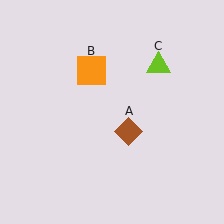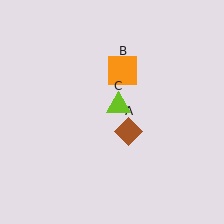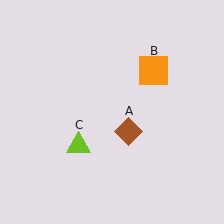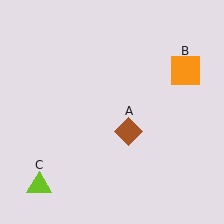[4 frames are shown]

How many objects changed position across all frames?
2 objects changed position: orange square (object B), lime triangle (object C).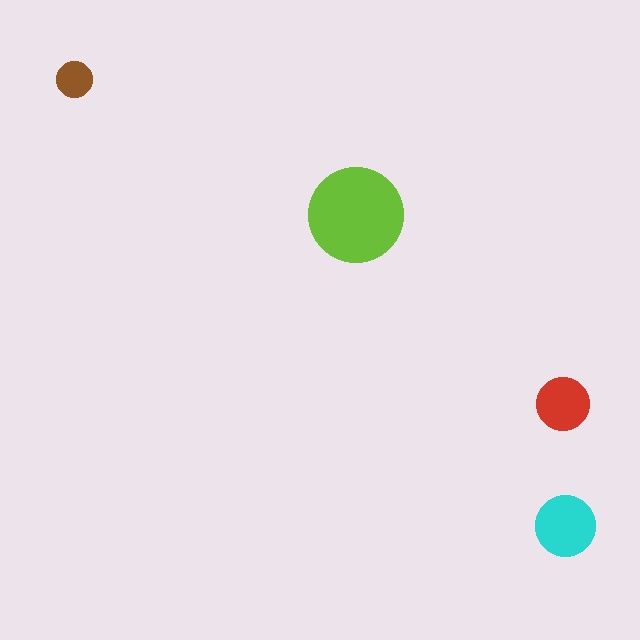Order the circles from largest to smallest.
the lime one, the cyan one, the red one, the brown one.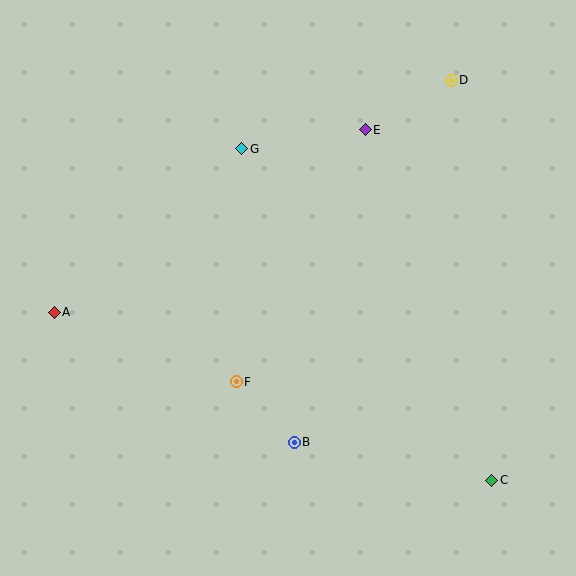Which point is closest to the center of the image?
Point F at (236, 382) is closest to the center.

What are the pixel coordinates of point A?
Point A is at (54, 312).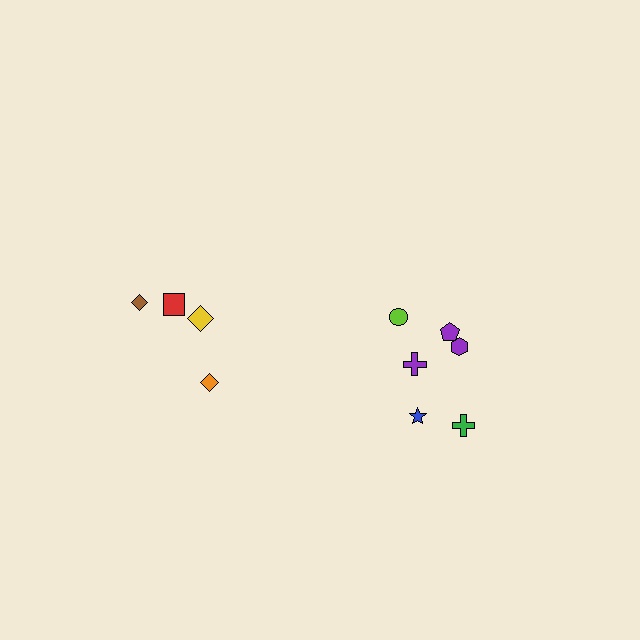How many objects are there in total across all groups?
There are 10 objects.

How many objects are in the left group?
There are 4 objects.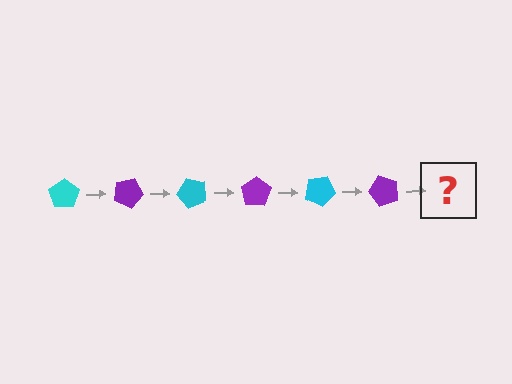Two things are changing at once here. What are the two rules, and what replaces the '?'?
The two rules are that it rotates 25 degrees each step and the color cycles through cyan and purple. The '?' should be a cyan pentagon, rotated 150 degrees from the start.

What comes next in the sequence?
The next element should be a cyan pentagon, rotated 150 degrees from the start.